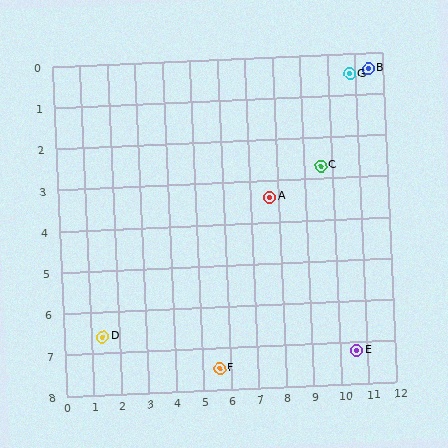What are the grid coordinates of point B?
Point B is at approximately (11.5, 0.4).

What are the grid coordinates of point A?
Point A is at approximately (7.7, 3.4).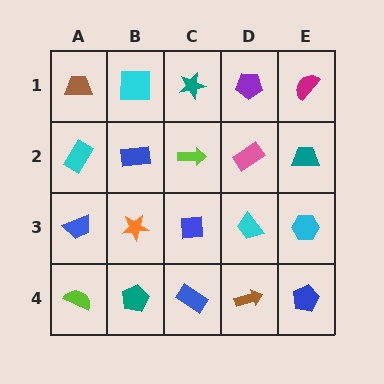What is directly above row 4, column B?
An orange star.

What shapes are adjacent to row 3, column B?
A blue rectangle (row 2, column B), a teal pentagon (row 4, column B), a blue trapezoid (row 3, column A), a blue square (row 3, column C).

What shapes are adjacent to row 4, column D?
A cyan trapezoid (row 3, column D), a blue rectangle (row 4, column C), a blue pentagon (row 4, column E).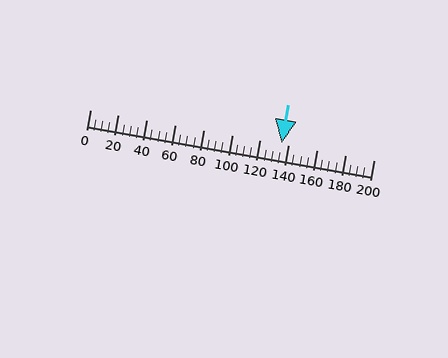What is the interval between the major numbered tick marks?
The major tick marks are spaced 20 units apart.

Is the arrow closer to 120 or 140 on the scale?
The arrow is closer to 140.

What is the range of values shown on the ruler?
The ruler shows values from 0 to 200.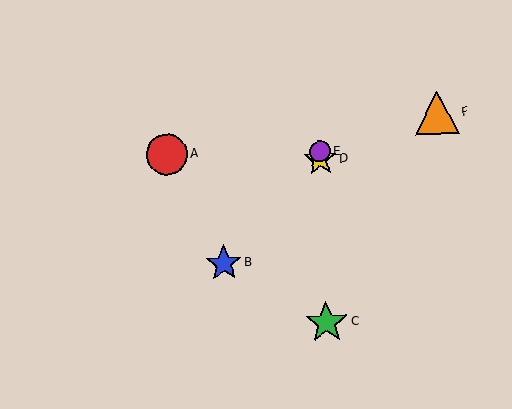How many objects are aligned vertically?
3 objects (C, D, E) are aligned vertically.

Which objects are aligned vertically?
Objects C, D, E are aligned vertically.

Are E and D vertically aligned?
Yes, both are at x≈320.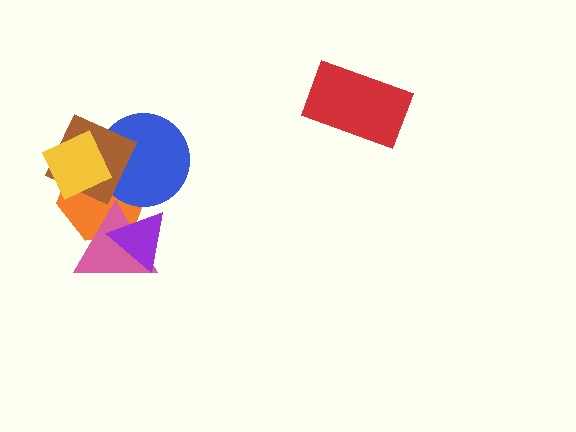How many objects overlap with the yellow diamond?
3 objects overlap with the yellow diamond.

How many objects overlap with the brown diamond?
3 objects overlap with the brown diamond.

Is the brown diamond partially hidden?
Yes, it is partially covered by another shape.